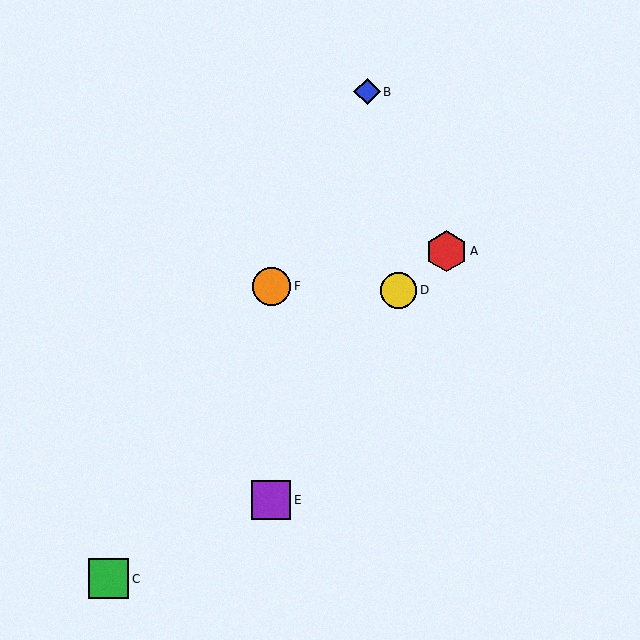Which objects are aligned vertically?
Objects E, F are aligned vertically.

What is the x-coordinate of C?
Object C is at x≈109.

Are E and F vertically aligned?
Yes, both are at x≈271.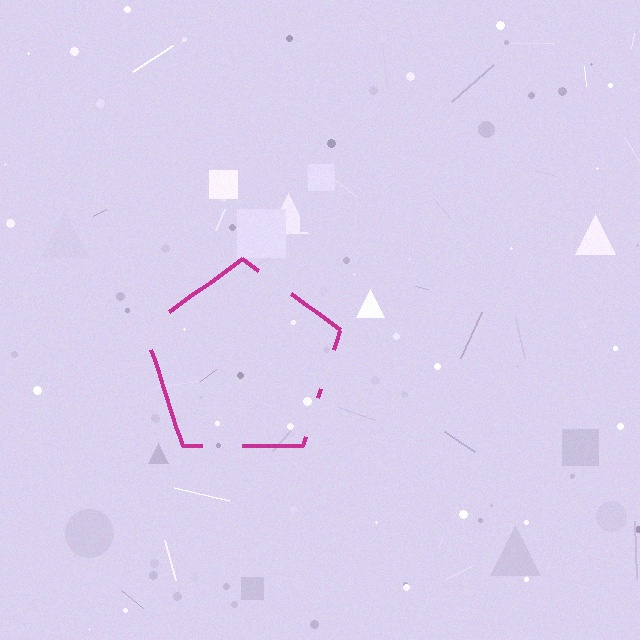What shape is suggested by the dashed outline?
The dashed outline suggests a pentagon.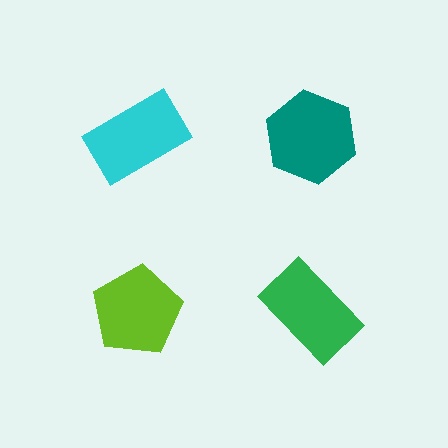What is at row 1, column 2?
A teal hexagon.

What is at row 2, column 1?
A lime pentagon.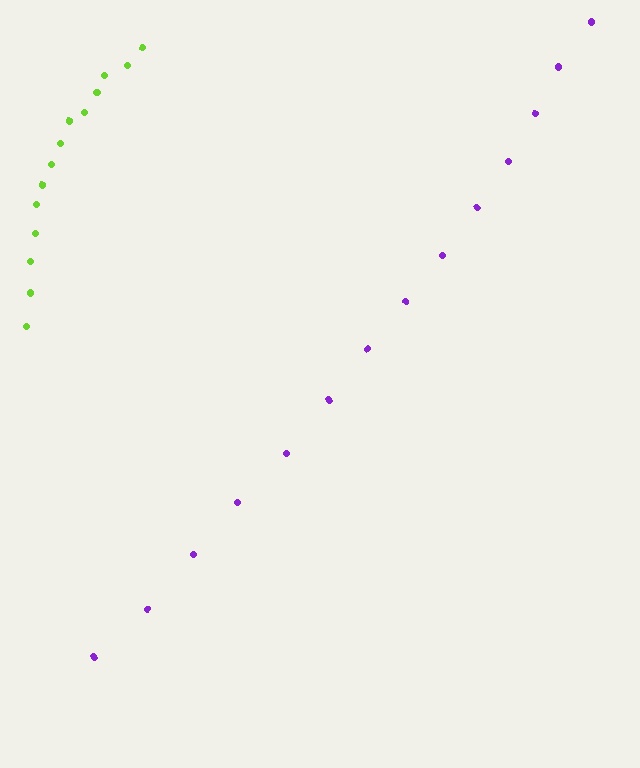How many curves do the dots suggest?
There are 2 distinct paths.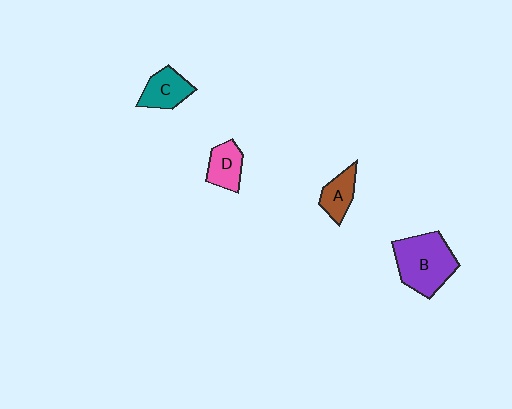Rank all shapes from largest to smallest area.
From largest to smallest: B (purple), C (teal), D (pink), A (brown).